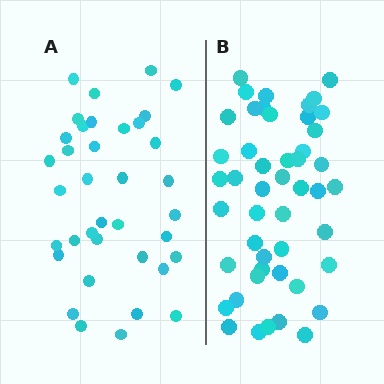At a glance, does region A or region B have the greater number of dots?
Region B (the right region) has more dots.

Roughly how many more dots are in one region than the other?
Region B has roughly 12 or so more dots than region A.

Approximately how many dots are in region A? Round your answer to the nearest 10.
About 40 dots. (The exact count is 37, which rounds to 40.)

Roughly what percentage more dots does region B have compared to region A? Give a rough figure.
About 30% more.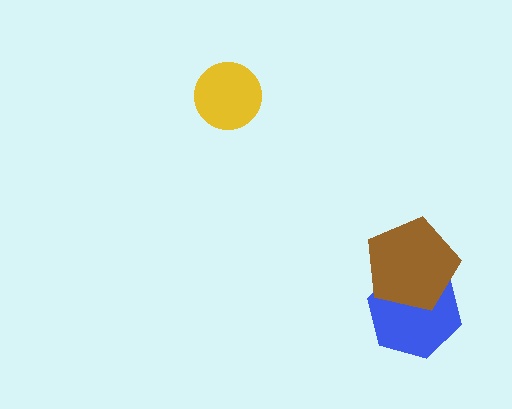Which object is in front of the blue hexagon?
The brown pentagon is in front of the blue hexagon.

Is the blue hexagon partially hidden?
Yes, it is partially covered by another shape.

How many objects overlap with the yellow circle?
0 objects overlap with the yellow circle.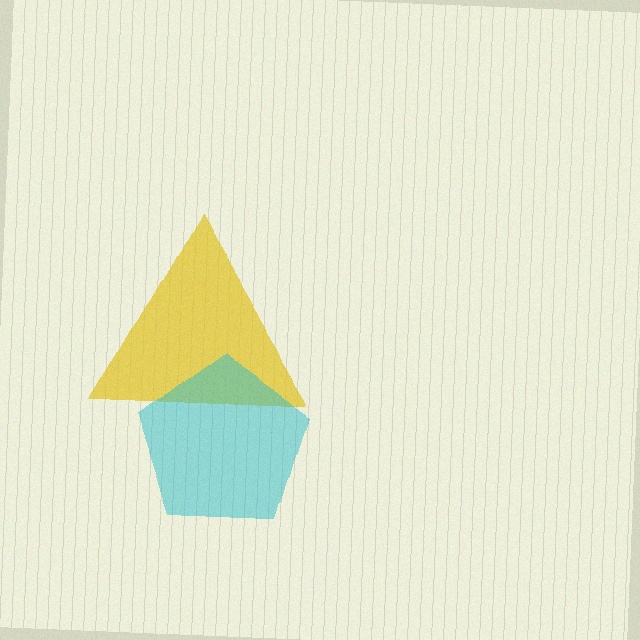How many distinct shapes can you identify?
There are 2 distinct shapes: a yellow triangle, a cyan pentagon.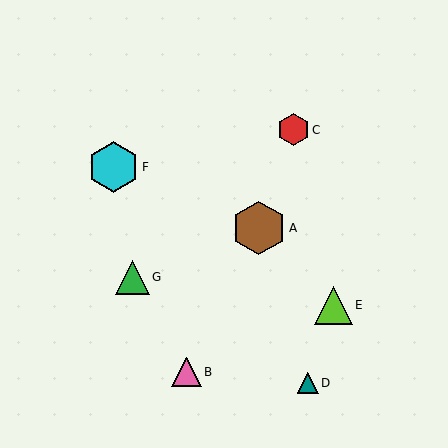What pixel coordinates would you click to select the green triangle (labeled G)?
Click at (132, 277) to select the green triangle G.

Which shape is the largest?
The brown hexagon (labeled A) is the largest.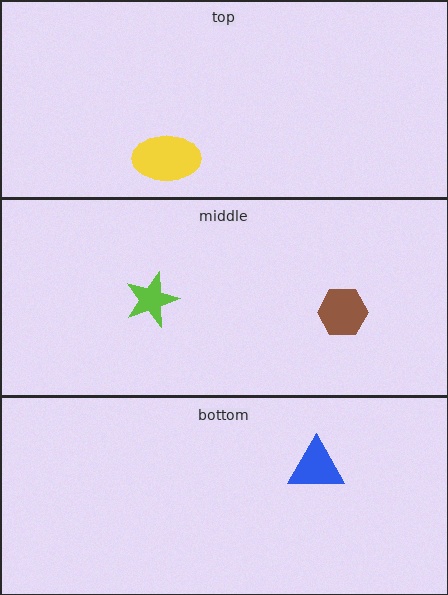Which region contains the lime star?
The middle region.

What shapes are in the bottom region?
The blue triangle.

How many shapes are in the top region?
1.